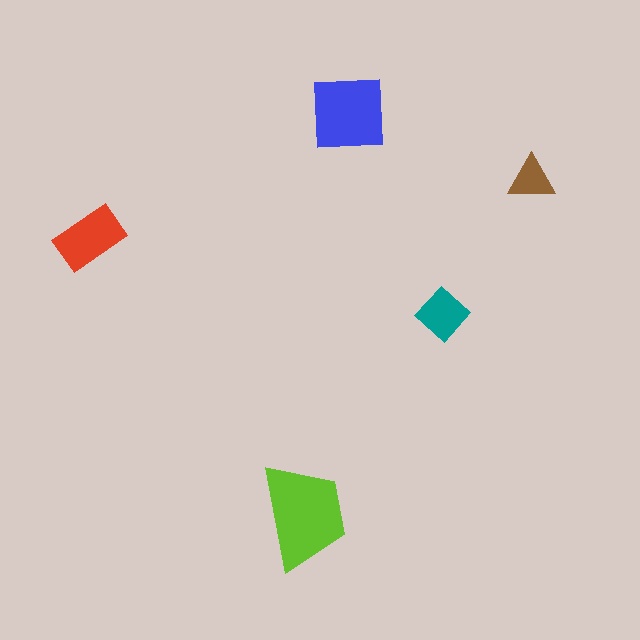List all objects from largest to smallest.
The lime trapezoid, the blue square, the red rectangle, the teal diamond, the brown triangle.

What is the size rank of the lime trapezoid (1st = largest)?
1st.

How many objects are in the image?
There are 5 objects in the image.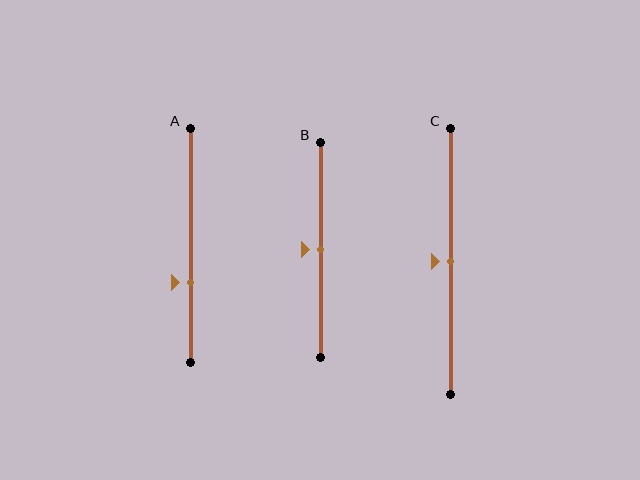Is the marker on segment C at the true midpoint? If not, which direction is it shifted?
Yes, the marker on segment C is at the true midpoint.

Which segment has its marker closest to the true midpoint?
Segment B has its marker closest to the true midpoint.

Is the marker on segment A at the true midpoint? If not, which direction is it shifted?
No, the marker on segment A is shifted downward by about 16% of the segment length.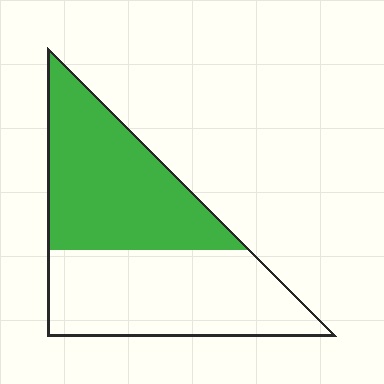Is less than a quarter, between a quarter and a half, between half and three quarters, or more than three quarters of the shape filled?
Between a quarter and a half.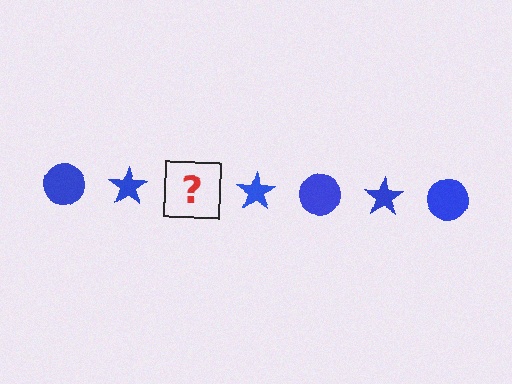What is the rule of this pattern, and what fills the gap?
The rule is that the pattern cycles through circle, star shapes in blue. The gap should be filled with a blue circle.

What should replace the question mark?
The question mark should be replaced with a blue circle.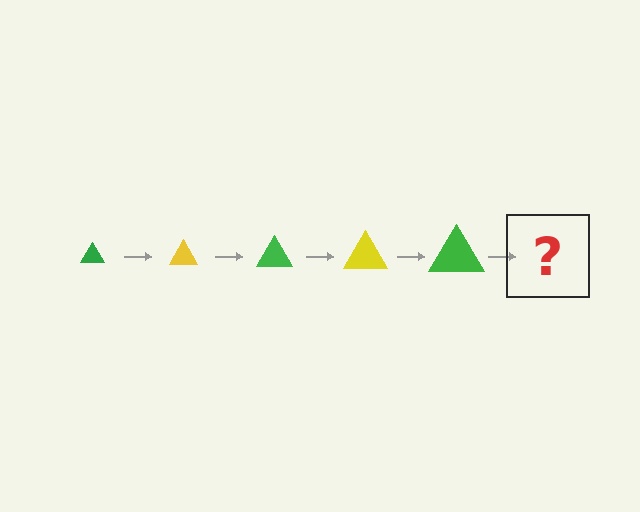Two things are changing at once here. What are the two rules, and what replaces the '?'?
The two rules are that the triangle grows larger each step and the color cycles through green and yellow. The '?' should be a yellow triangle, larger than the previous one.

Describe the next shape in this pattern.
It should be a yellow triangle, larger than the previous one.